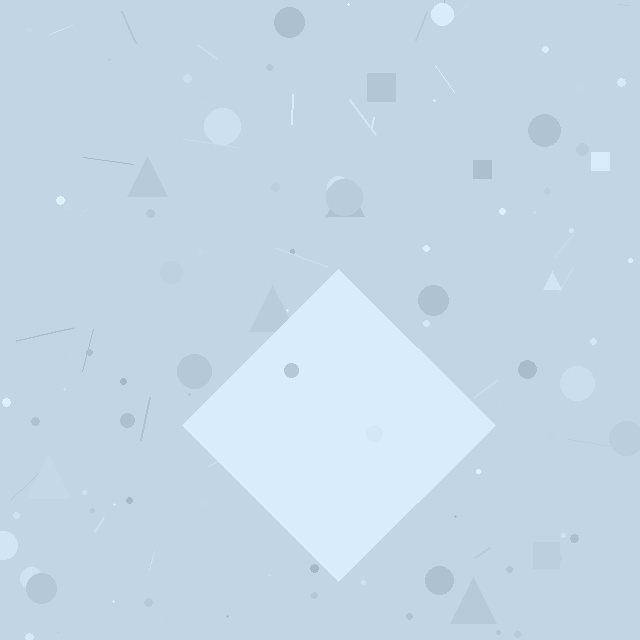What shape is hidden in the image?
A diamond is hidden in the image.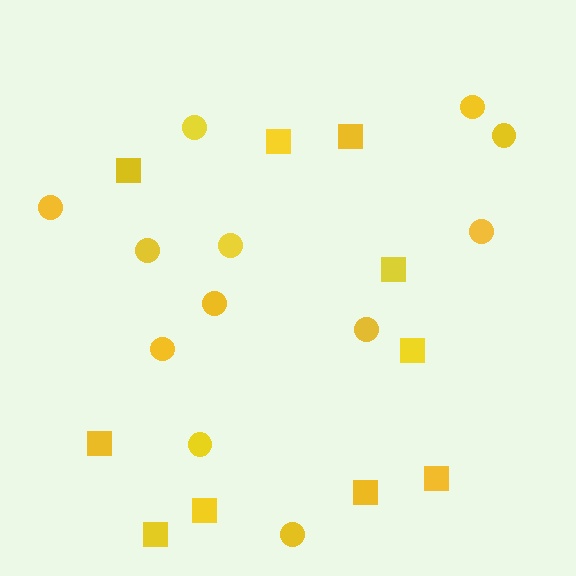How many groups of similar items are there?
There are 2 groups: one group of squares (10) and one group of circles (12).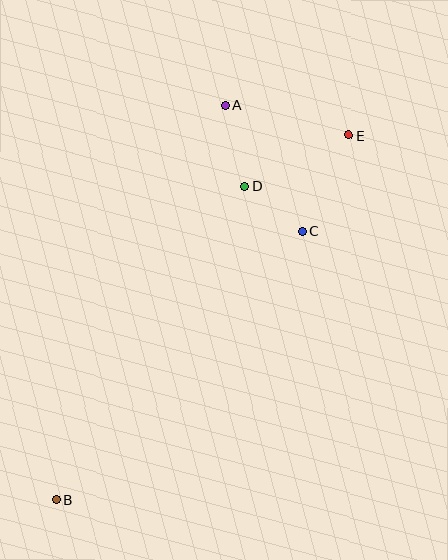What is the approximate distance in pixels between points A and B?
The distance between A and B is approximately 429 pixels.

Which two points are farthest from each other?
Points B and E are farthest from each other.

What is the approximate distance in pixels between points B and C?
The distance between B and C is approximately 364 pixels.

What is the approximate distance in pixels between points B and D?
The distance between B and D is approximately 366 pixels.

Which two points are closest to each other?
Points C and D are closest to each other.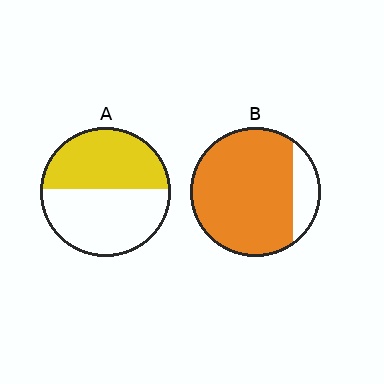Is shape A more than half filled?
Roughly half.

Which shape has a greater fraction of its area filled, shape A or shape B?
Shape B.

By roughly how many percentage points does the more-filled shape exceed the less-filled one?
By roughly 35 percentage points (B over A).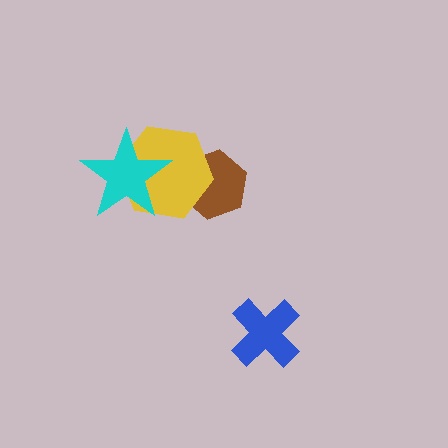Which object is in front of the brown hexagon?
The yellow hexagon is in front of the brown hexagon.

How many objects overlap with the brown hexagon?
1 object overlaps with the brown hexagon.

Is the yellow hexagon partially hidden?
Yes, it is partially covered by another shape.